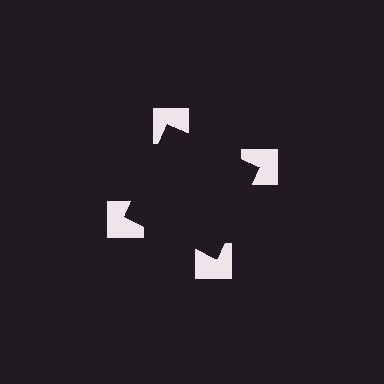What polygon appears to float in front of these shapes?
An illusory square — its edges are inferred from the aligned wedge cuts in the notched squares, not physically drawn.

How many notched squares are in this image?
There are 4 — one at each vertex of the illusory square.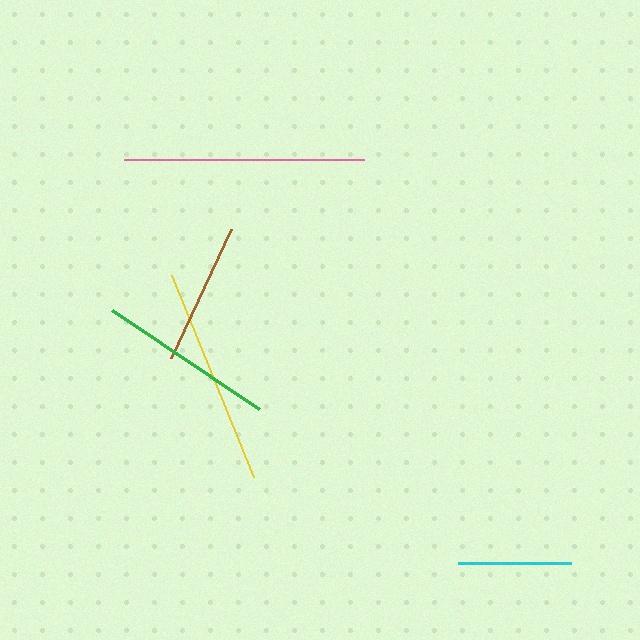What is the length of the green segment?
The green segment is approximately 178 pixels long.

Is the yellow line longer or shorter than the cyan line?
The yellow line is longer than the cyan line.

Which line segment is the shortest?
The cyan line is the shortest at approximately 113 pixels.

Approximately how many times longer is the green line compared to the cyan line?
The green line is approximately 1.6 times the length of the cyan line.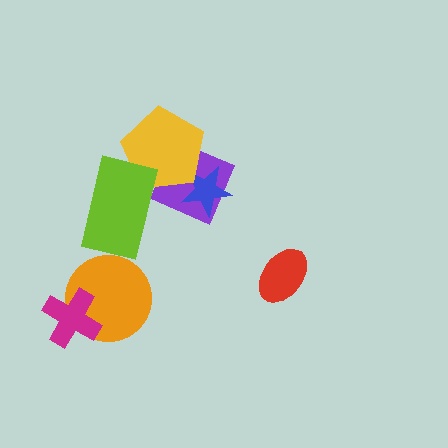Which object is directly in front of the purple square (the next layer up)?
The blue star is directly in front of the purple square.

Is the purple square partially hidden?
Yes, it is partially covered by another shape.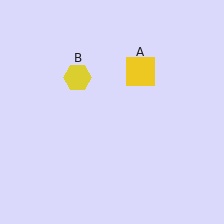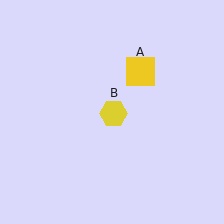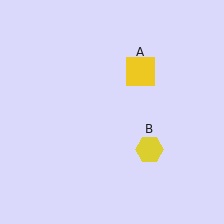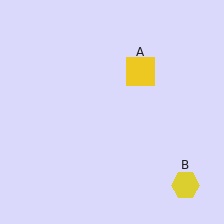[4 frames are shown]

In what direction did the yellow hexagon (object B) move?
The yellow hexagon (object B) moved down and to the right.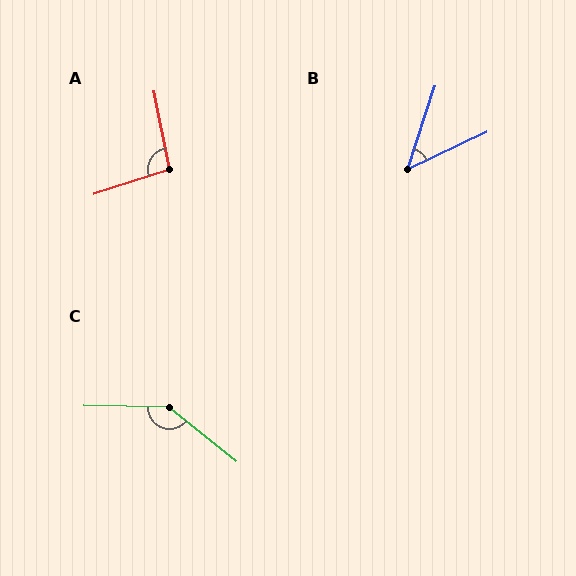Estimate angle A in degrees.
Approximately 96 degrees.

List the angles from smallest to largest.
B (47°), A (96°), C (142°).